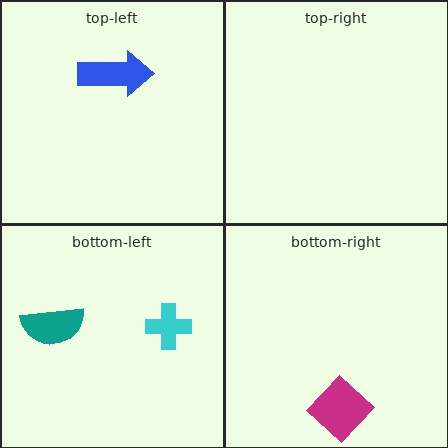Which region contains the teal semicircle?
The bottom-left region.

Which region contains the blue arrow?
The top-left region.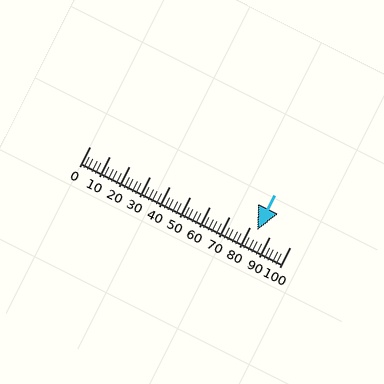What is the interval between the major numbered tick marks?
The major tick marks are spaced 10 units apart.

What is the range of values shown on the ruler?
The ruler shows values from 0 to 100.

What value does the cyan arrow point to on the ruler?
The cyan arrow points to approximately 84.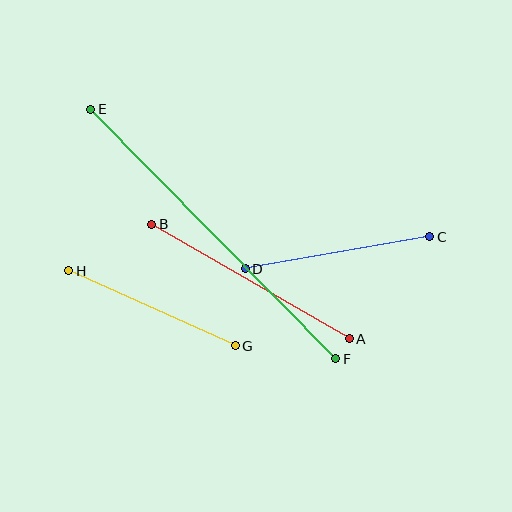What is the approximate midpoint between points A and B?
The midpoint is at approximately (251, 282) pixels.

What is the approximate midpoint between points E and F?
The midpoint is at approximately (213, 234) pixels.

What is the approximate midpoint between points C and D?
The midpoint is at approximately (338, 253) pixels.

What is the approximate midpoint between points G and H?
The midpoint is at approximately (152, 308) pixels.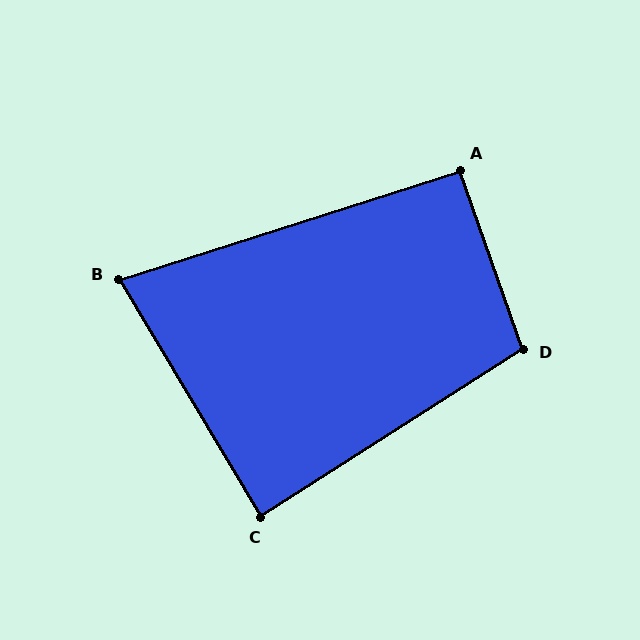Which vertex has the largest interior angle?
D, at approximately 103 degrees.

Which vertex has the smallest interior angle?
B, at approximately 77 degrees.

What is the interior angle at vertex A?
Approximately 92 degrees (approximately right).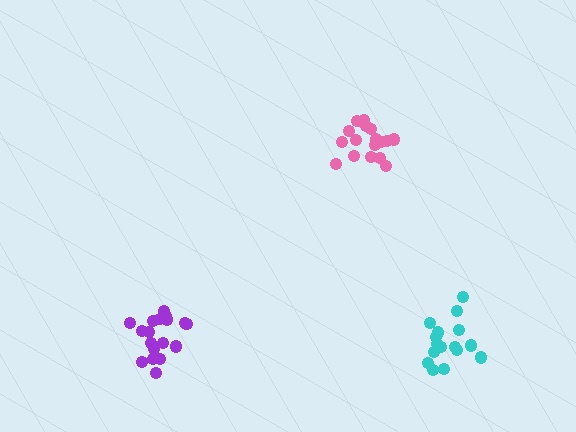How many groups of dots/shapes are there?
There are 3 groups.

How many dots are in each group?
Group 1: 16 dots, Group 2: 18 dots, Group 3: 19 dots (53 total).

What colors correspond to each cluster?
The clusters are colored: cyan, purple, pink.